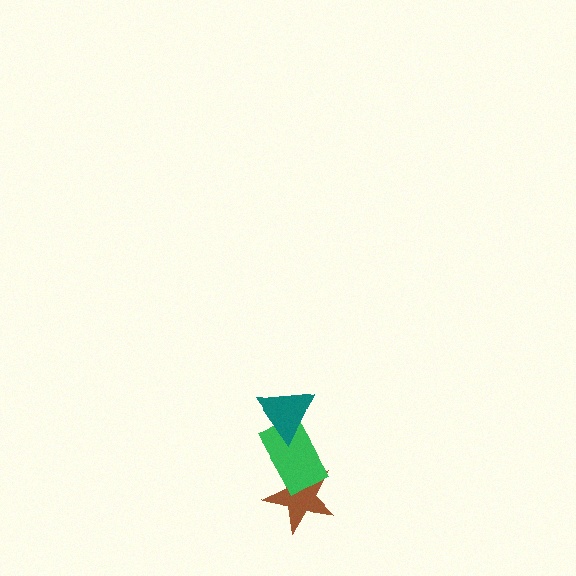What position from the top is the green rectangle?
The green rectangle is 2nd from the top.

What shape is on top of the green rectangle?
The teal triangle is on top of the green rectangle.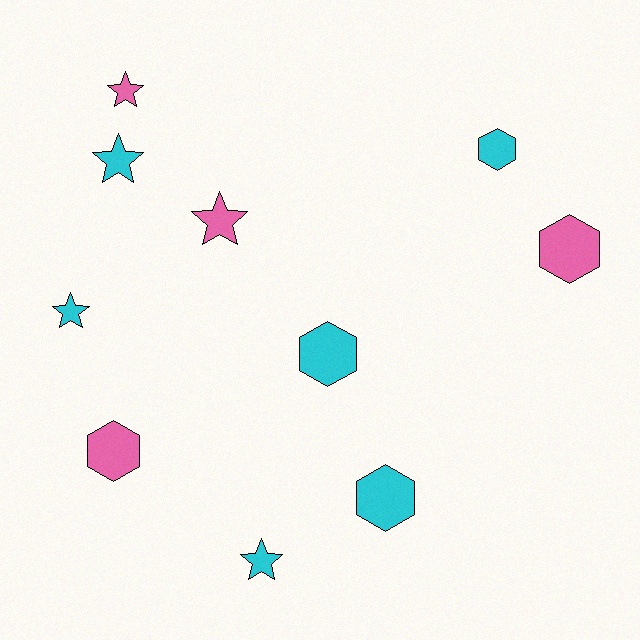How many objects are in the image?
There are 10 objects.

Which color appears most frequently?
Cyan, with 6 objects.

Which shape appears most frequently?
Hexagon, with 5 objects.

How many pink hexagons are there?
There are 2 pink hexagons.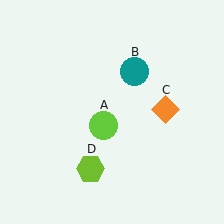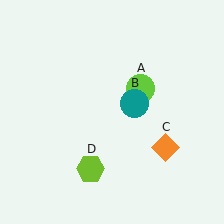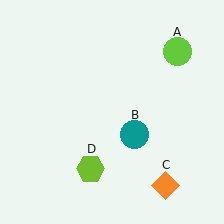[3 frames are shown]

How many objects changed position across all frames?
3 objects changed position: lime circle (object A), teal circle (object B), orange diamond (object C).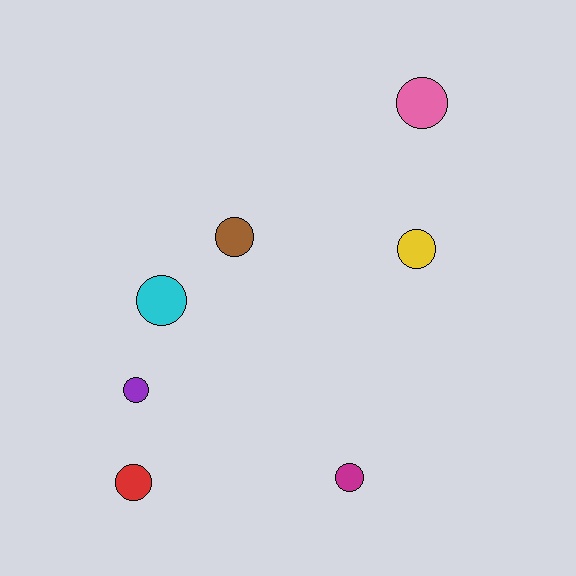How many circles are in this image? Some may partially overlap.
There are 7 circles.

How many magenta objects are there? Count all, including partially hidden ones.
There is 1 magenta object.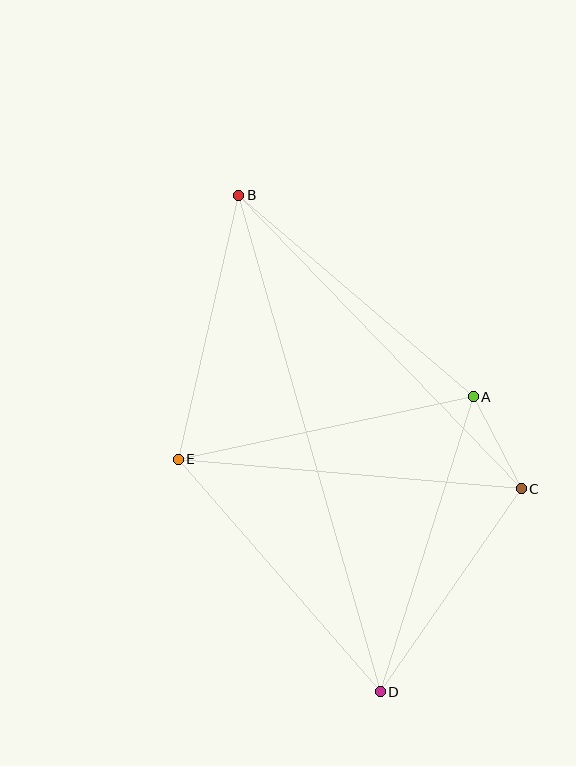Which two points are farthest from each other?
Points B and D are farthest from each other.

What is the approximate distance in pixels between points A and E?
The distance between A and E is approximately 301 pixels.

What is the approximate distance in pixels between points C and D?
The distance between C and D is approximately 247 pixels.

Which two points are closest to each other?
Points A and C are closest to each other.